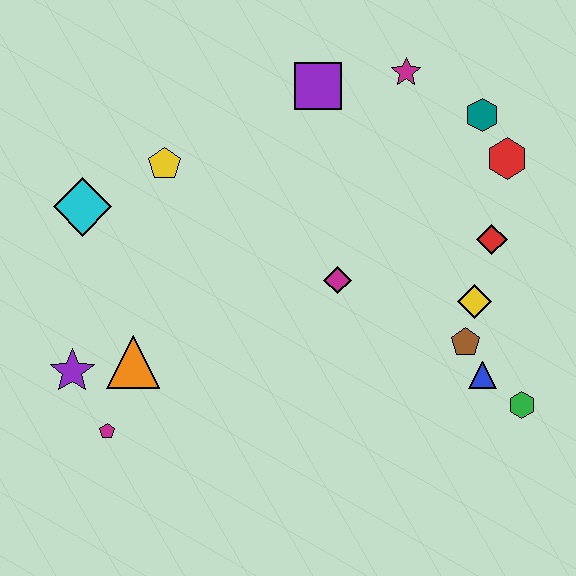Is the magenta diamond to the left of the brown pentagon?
Yes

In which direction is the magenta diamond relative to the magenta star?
The magenta diamond is below the magenta star.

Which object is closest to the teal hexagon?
The red hexagon is closest to the teal hexagon.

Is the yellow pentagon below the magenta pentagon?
No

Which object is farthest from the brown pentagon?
The cyan diamond is farthest from the brown pentagon.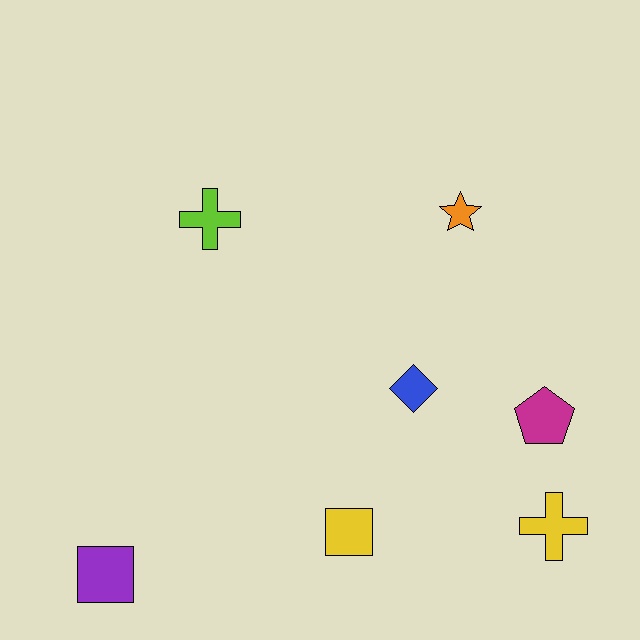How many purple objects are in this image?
There is 1 purple object.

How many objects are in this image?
There are 7 objects.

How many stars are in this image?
There is 1 star.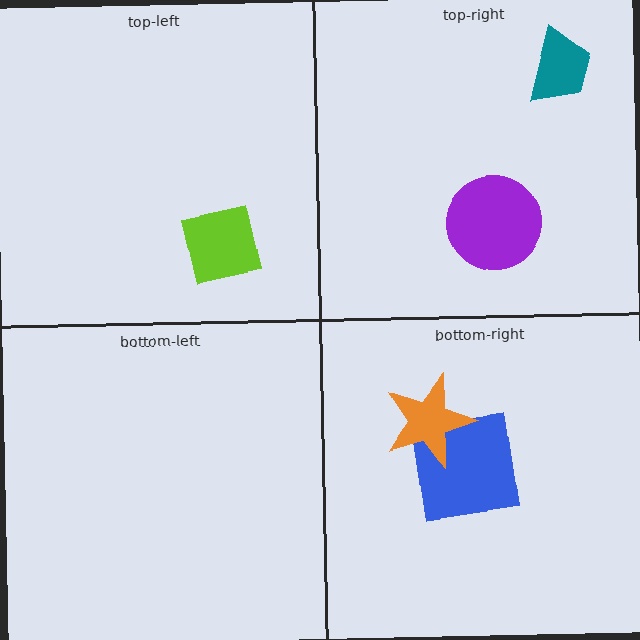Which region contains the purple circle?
The top-right region.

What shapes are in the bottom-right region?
The blue square, the orange star.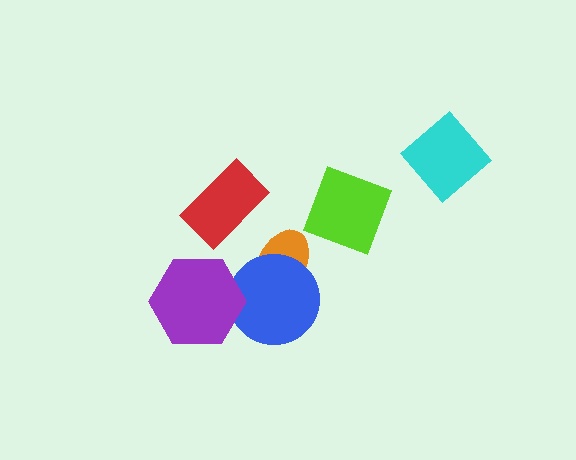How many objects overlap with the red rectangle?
0 objects overlap with the red rectangle.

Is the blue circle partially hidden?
Yes, it is partially covered by another shape.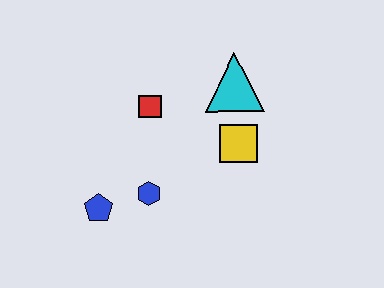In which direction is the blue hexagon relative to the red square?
The blue hexagon is below the red square.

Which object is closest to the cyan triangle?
The yellow square is closest to the cyan triangle.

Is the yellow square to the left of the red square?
No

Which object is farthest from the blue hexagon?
The cyan triangle is farthest from the blue hexagon.